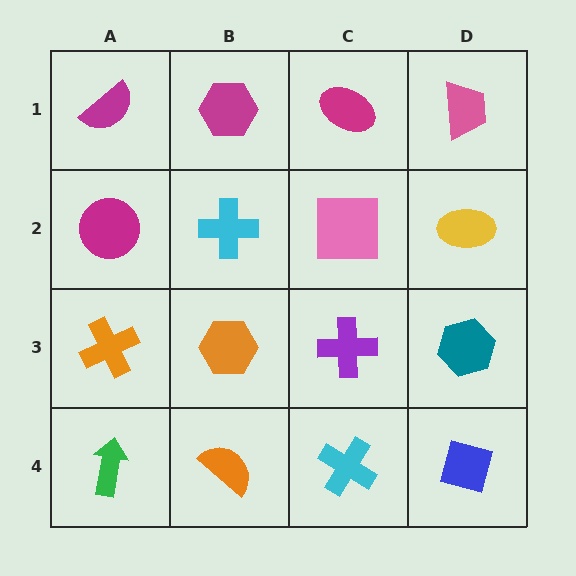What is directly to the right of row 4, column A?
An orange semicircle.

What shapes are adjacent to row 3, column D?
A yellow ellipse (row 2, column D), a blue diamond (row 4, column D), a purple cross (row 3, column C).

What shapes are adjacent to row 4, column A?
An orange cross (row 3, column A), an orange semicircle (row 4, column B).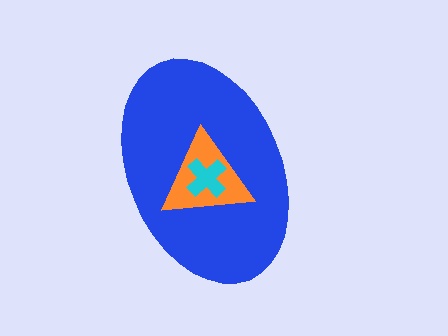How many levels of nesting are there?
3.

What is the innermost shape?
The cyan cross.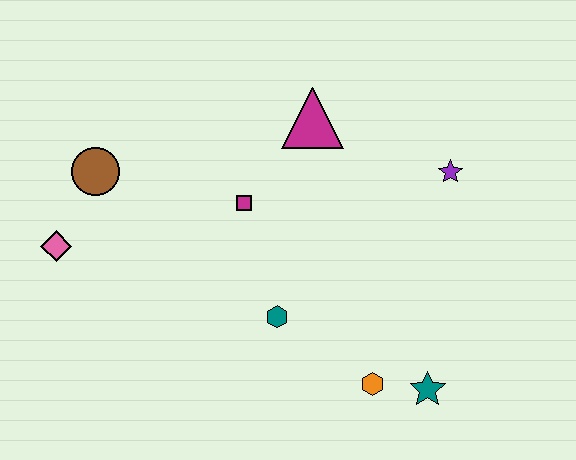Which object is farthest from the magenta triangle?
The teal star is farthest from the magenta triangle.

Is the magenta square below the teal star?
No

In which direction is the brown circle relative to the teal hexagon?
The brown circle is to the left of the teal hexagon.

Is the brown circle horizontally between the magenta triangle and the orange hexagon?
No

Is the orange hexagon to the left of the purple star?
Yes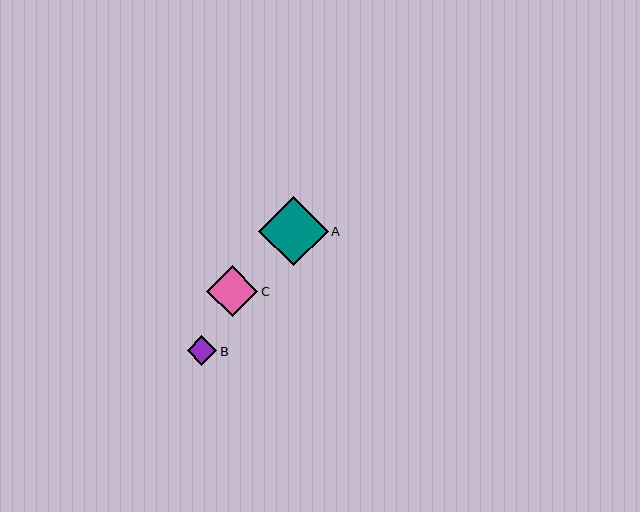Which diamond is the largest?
Diamond A is the largest with a size of approximately 70 pixels.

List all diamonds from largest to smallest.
From largest to smallest: A, C, B.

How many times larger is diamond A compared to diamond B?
Diamond A is approximately 2.4 times the size of diamond B.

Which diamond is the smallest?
Diamond B is the smallest with a size of approximately 30 pixels.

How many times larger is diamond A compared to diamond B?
Diamond A is approximately 2.4 times the size of diamond B.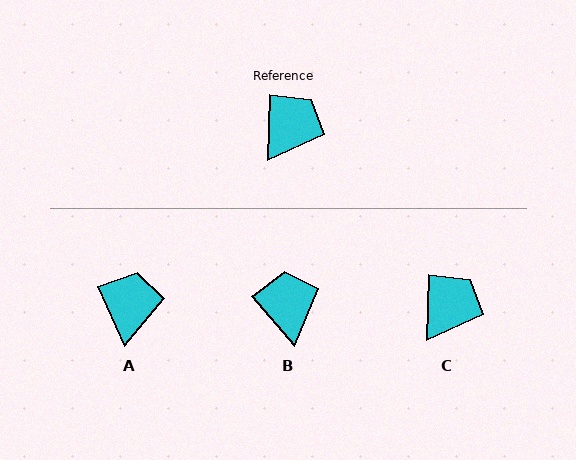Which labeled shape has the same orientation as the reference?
C.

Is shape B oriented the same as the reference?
No, it is off by about 43 degrees.